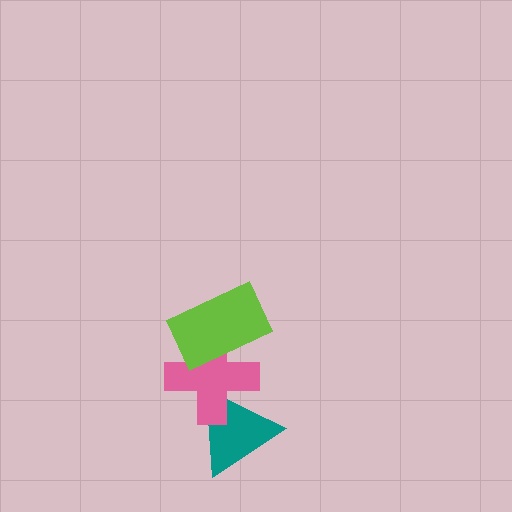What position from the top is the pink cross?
The pink cross is 2nd from the top.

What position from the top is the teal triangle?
The teal triangle is 3rd from the top.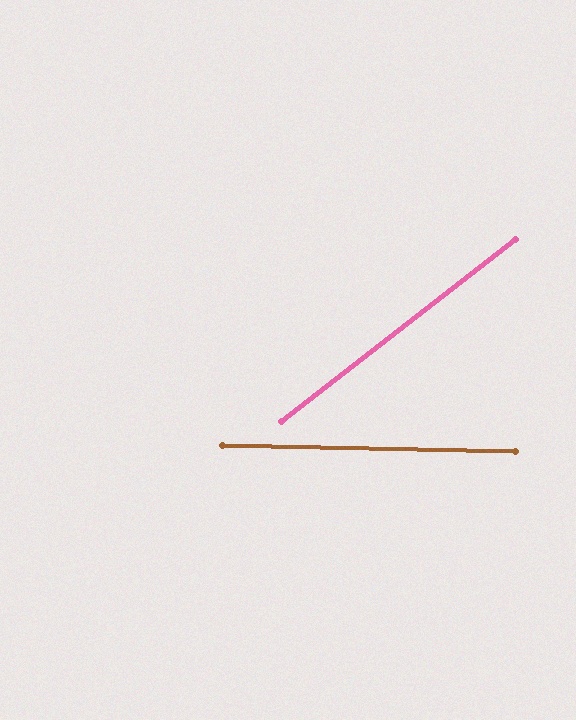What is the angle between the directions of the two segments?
Approximately 39 degrees.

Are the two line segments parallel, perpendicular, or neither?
Neither parallel nor perpendicular — they differ by about 39°.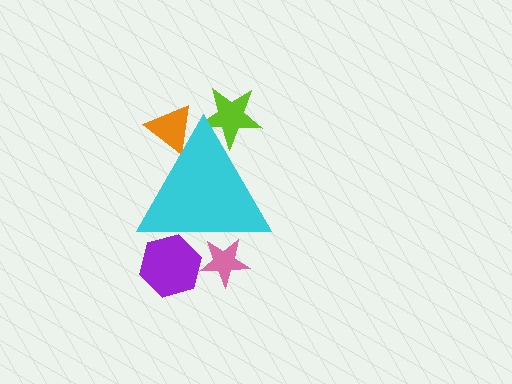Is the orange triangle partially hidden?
Yes, the orange triangle is partially hidden behind the cyan triangle.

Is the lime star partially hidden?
Yes, the lime star is partially hidden behind the cyan triangle.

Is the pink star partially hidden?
Yes, the pink star is partially hidden behind the cyan triangle.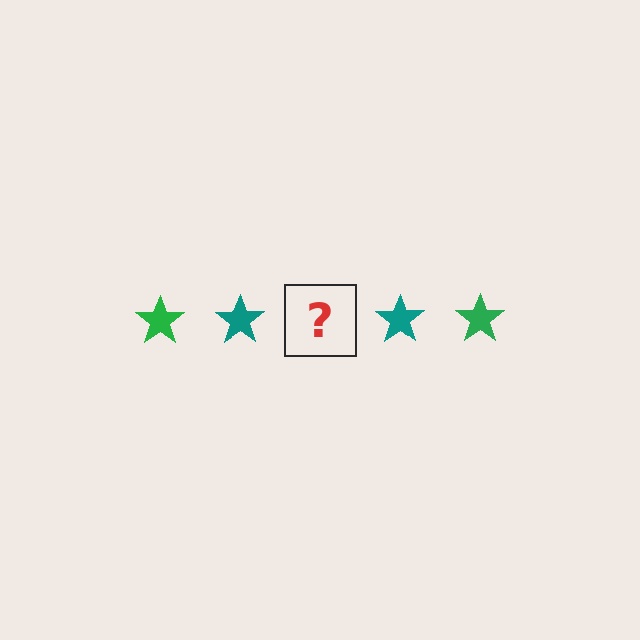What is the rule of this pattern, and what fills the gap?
The rule is that the pattern cycles through green, teal stars. The gap should be filled with a green star.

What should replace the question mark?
The question mark should be replaced with a green star.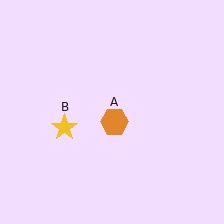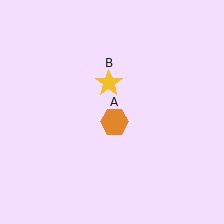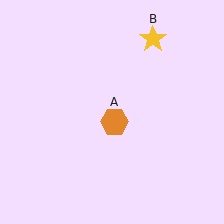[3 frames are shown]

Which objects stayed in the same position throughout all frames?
Orange hexagon (object A) remained stationary.